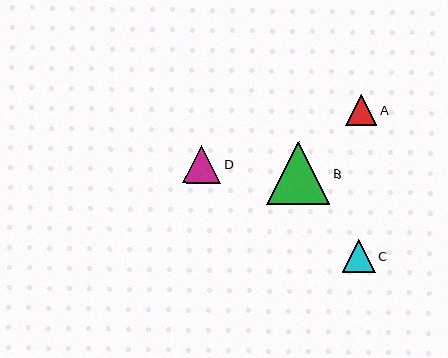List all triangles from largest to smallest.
From largest to smallest: B, D, C, A.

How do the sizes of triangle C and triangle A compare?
Triangle C and triangle A are approximately the same size.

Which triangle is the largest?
Triangle B is the largest with a size of approximately 63 pixels.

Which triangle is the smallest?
Triangle A is the smallest with a size of approximately 31 pixels.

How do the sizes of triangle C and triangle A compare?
Triangle C and triangle A are approximately the same size.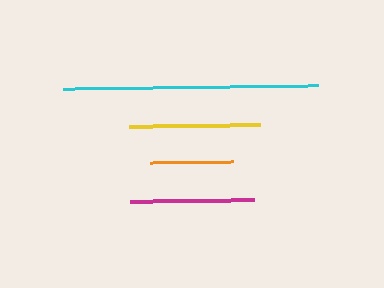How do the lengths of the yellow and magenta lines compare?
The yellow and magenta lines are approximately the same length.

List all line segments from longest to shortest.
From longest to shortest: cyan, yellow, magenta, orange.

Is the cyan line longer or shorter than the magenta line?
The cyan line is longer than the magenta line.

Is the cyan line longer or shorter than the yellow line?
The cyan line is longer than the yellow line.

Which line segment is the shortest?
The orange line is the shortest at approximately 83 pixels.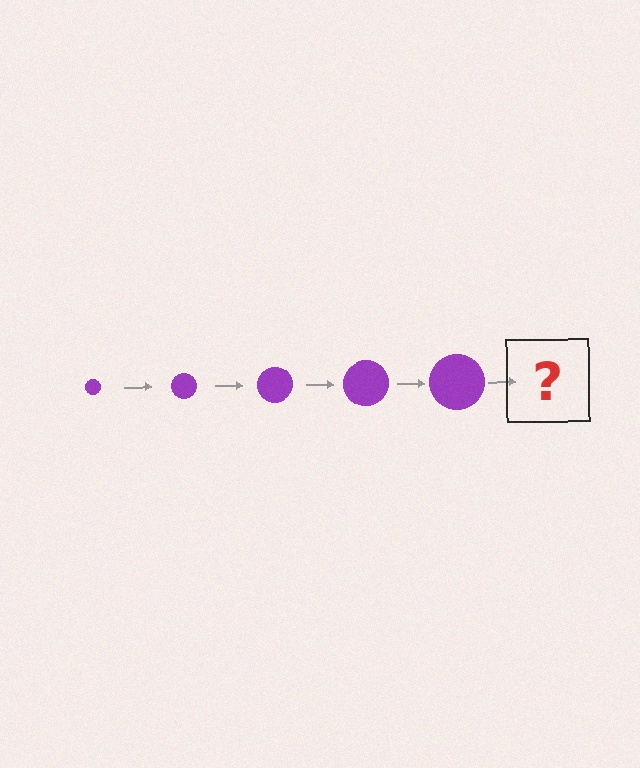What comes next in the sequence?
The next element should be a purple circle, larger than the previous one.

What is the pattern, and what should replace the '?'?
The pattern is that the circle gets progressively larger each step. The '?' should be a purple circle, larger than the previous one.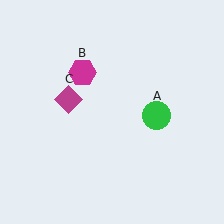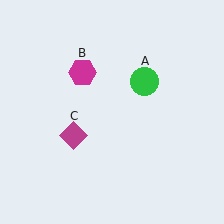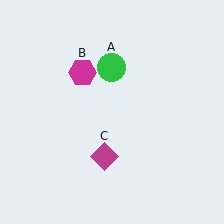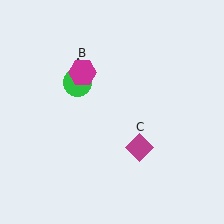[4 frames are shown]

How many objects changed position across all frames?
2 objects changed position: green circle (object A), magenta diamond (object C).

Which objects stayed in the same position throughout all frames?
Magenta hexagon (object B) remained stationary.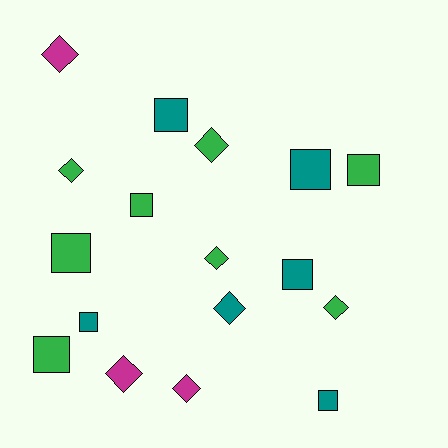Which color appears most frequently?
Green, with 8 objects.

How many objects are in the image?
There are 17 objects.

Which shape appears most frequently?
Square, with 9 objects.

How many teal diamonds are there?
There is 1 teal diamond.